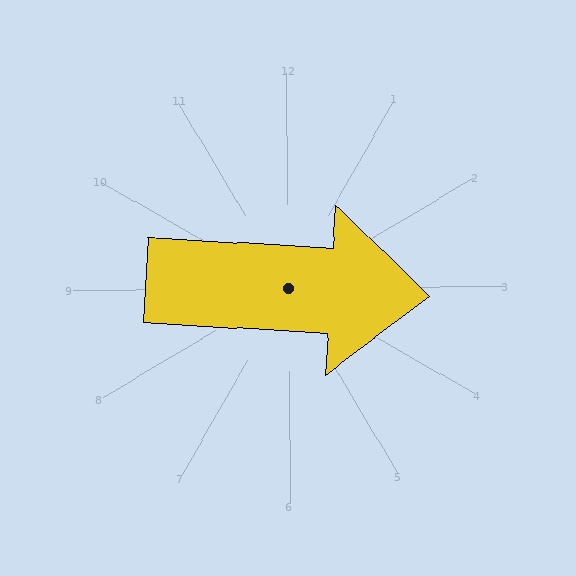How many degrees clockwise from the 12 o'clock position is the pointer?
Approximately 94 degrees.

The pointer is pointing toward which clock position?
Roughly 3 o'clock.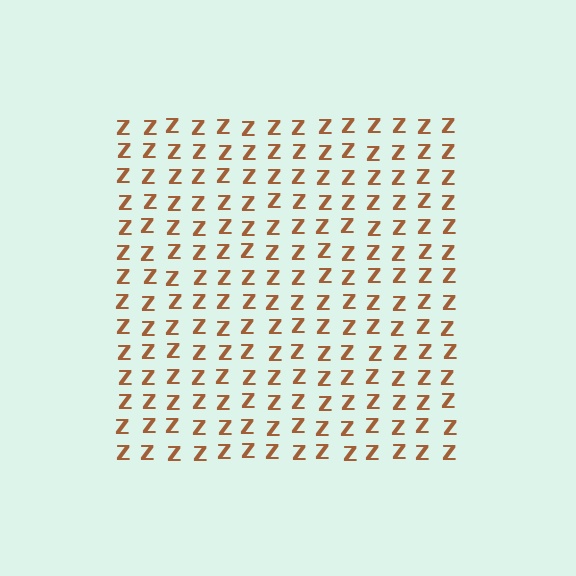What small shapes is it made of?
It is made of small letter Z's.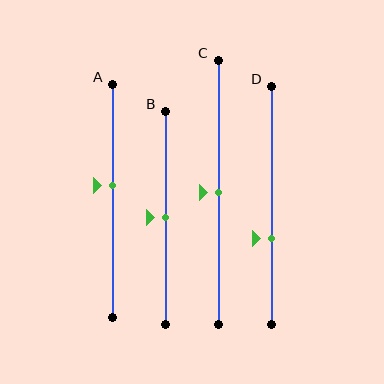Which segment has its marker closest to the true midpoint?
Segment B has its marker closest to the true midpoint.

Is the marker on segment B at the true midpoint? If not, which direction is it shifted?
Yes, the marker on segment B is at the true midpoint.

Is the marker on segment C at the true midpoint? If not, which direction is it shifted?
Yes, the marker on segment C is at the true midpoint.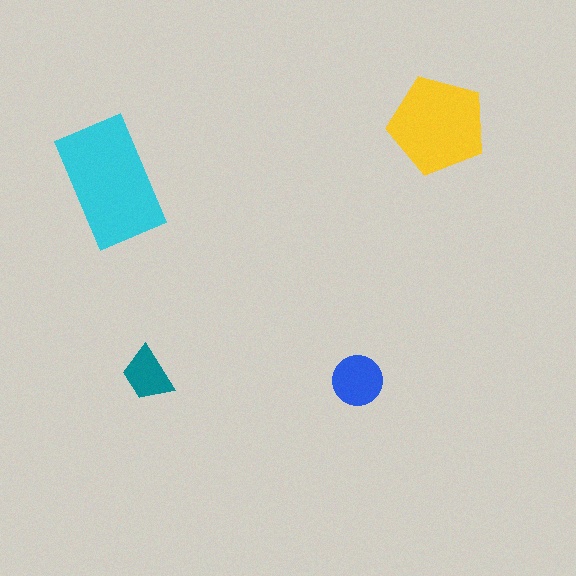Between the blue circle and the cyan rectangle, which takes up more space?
The cyan rectangle.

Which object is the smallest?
The teal trapezoid.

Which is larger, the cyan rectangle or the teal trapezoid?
The cyan rectangle.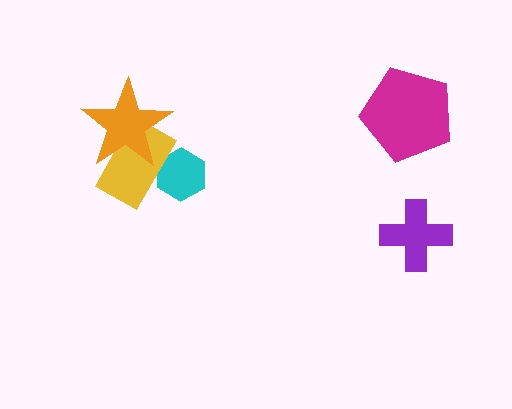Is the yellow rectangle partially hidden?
Yes, it is partially covered by another shape.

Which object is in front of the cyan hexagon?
The yellow rectangle is in front of the cyan hexagon.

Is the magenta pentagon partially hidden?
No, no other shape covers it.